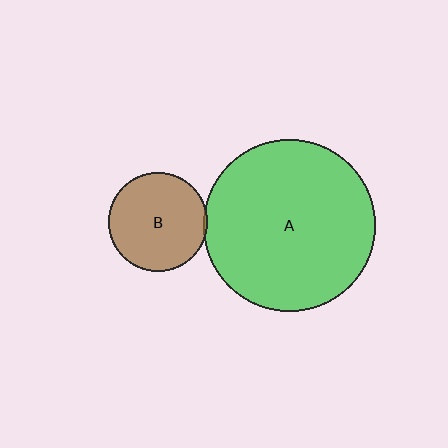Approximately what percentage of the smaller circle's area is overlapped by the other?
Approximately 5%.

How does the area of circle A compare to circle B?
Approximately 3.0 times.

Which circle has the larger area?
Circle A (green).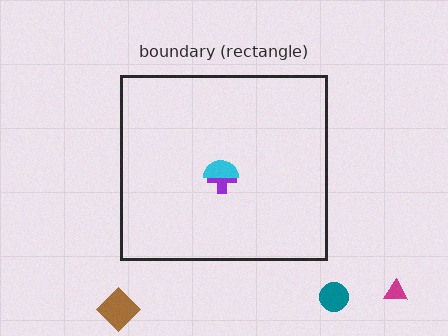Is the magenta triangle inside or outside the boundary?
Outside.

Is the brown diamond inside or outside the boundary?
Outside.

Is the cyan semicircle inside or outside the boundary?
Inside.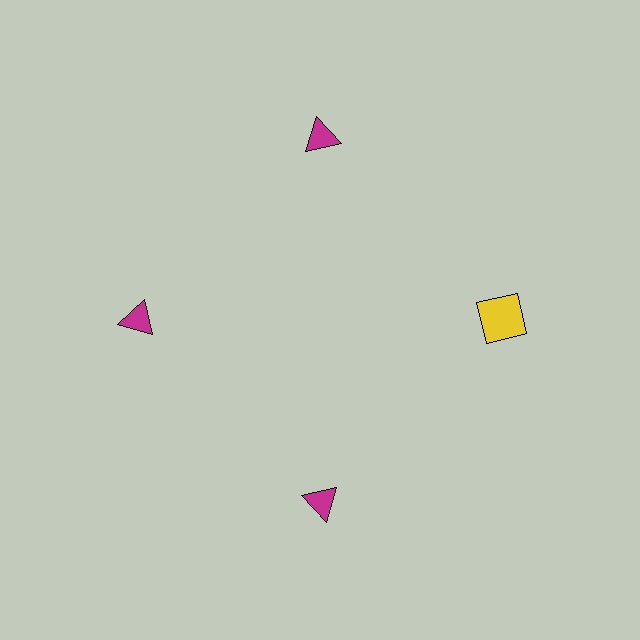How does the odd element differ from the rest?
It differs in both color (yellow instead of magenta) and shape (square instead of triangle).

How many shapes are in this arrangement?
There are 4 shapes arranged in a ring pattern.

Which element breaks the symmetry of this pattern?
The yellow square at roughly the 3 o'clock position breaks the symmetry. All other shapes are magenta triangles.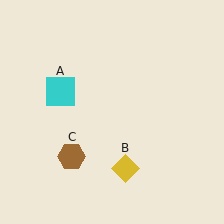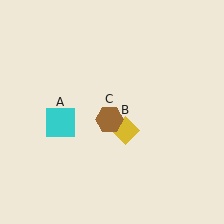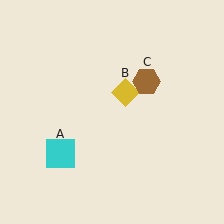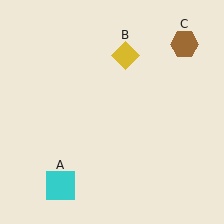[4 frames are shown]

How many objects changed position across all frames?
3 objects changed position: cyan square (object A), yellow diamond (object B), brown hexagon (object C).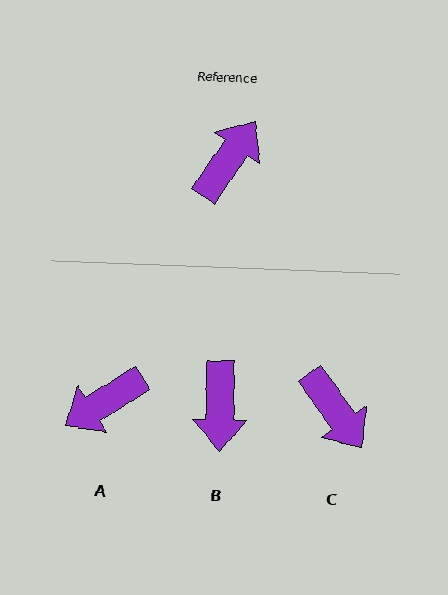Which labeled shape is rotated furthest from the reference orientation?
A, about 156 degrees away.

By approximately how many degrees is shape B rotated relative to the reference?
Approximately 146 degrees clockwise.